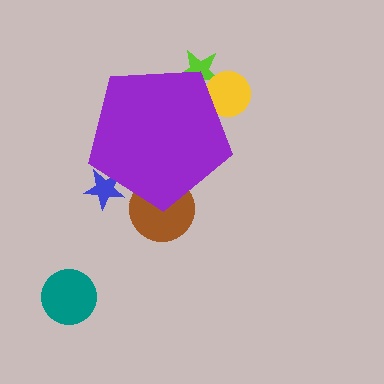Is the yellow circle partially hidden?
Yes, the yellow circle is partially hidden behind the purple pentagon.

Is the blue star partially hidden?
Yes, the blue star is partially hidden behind the purple pentagon.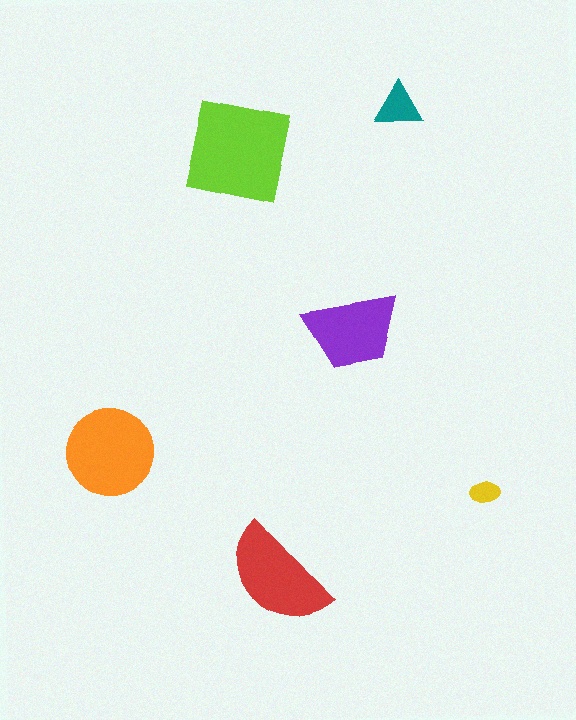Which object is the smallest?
The yellow ellipse.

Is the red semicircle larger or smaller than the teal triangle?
Larger.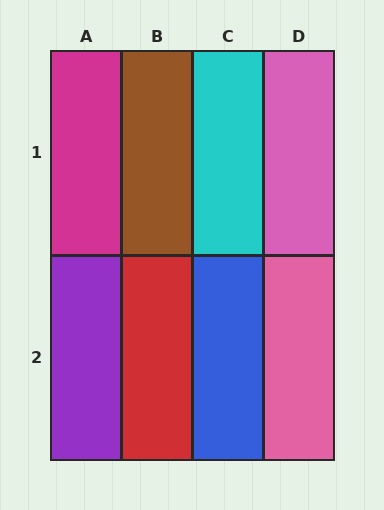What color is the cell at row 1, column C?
Cyan.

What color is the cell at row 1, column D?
Pink.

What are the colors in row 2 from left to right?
Purple, red, blue, pink.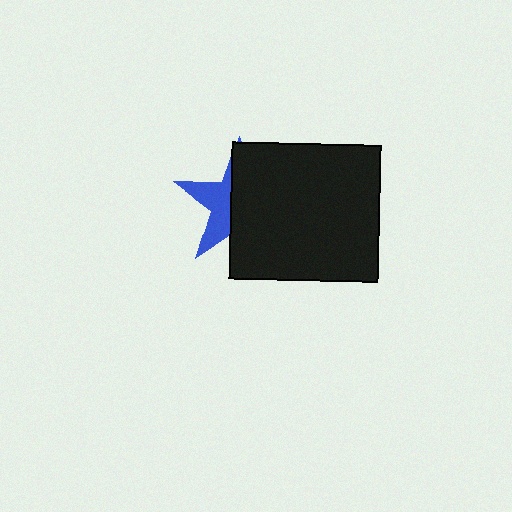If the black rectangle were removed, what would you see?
You would see the complete blue star.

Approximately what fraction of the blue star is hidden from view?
Roughly 61% of the blue star is hidden behind the black rectangle.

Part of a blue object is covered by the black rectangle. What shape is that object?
It is a star.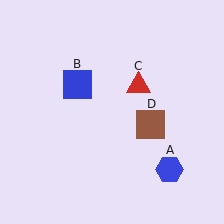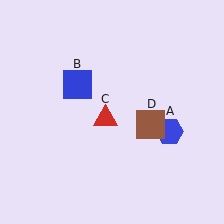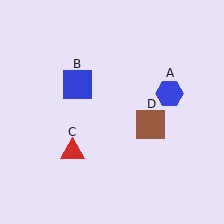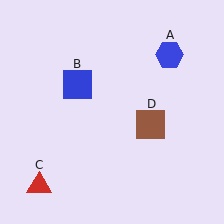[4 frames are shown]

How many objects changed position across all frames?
2 objects changed position: blue hexagon (object A), red triangle (object C).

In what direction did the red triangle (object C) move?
The red triangle (object C) moved down and to the left.